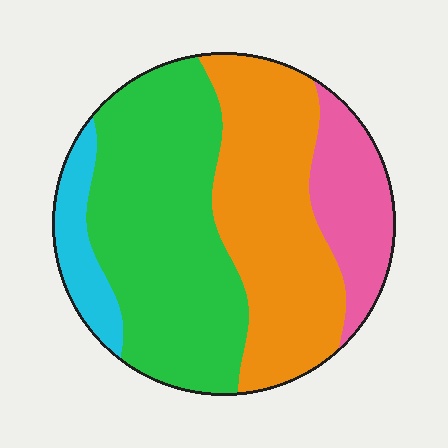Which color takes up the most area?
Green, at roughly 40%.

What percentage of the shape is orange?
Orange covers roughly 35% of the shape.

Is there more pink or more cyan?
Pink.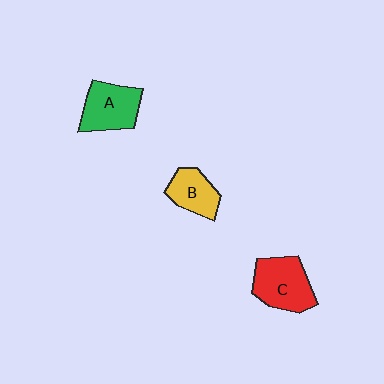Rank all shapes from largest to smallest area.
From largest to smallest: C (red), A (green), B (yellow).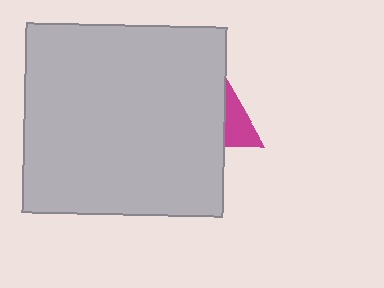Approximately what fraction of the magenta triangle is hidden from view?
Roughly 69% of the magenta triangle is hidden behind the light gray rectangle.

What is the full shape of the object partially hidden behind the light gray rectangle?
The partially hidden object is a magenta triangle.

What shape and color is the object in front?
The object in front is a light gray rectangle.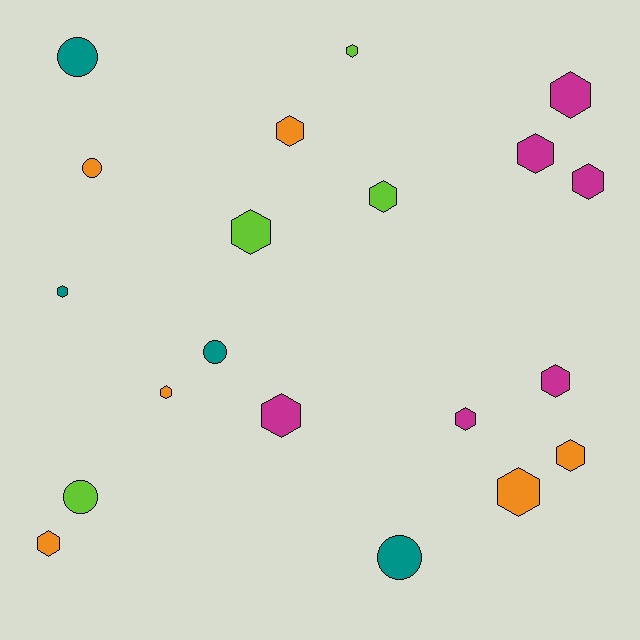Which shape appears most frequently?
Hexagon, with 15 objects.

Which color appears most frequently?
Magenta, with 6 objects.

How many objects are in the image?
There are 20 objects.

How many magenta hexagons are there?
There are 6 magenta hexagons.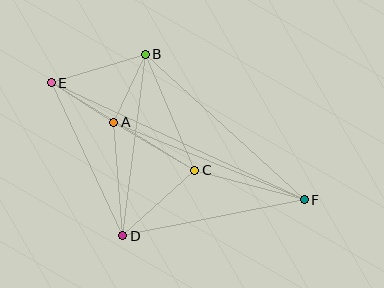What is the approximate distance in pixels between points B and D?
The distance between B and D is approximately 183 pixels.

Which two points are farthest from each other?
Points E and F are farthest from each other.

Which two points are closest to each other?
Points A and E are closest to each other.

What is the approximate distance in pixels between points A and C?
The distance between A and C is approximately 94 pixels.